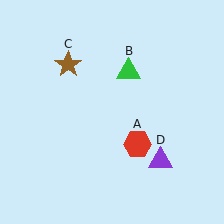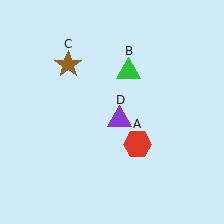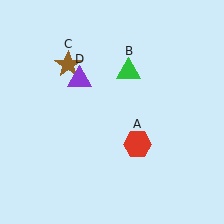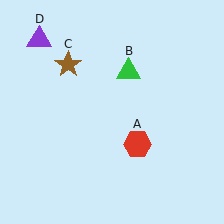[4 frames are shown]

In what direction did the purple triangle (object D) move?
The purple triangle (object D) moved up and to the left.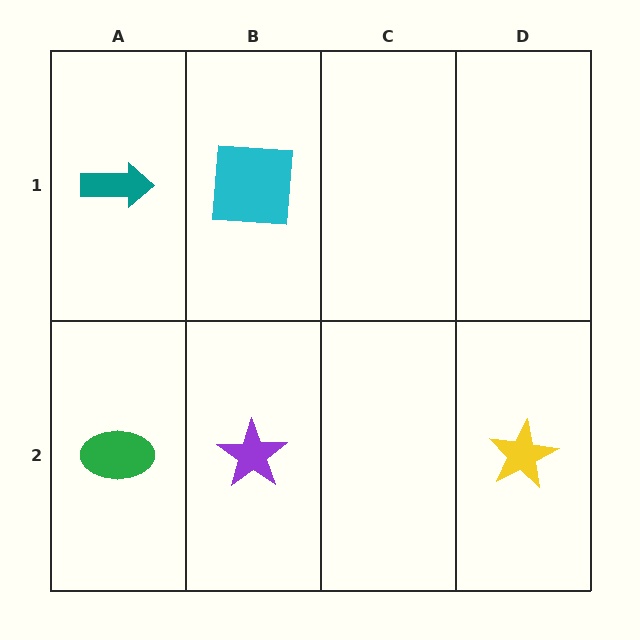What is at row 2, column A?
A green ellipse.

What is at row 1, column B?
A cyan square.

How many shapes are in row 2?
3 shapes.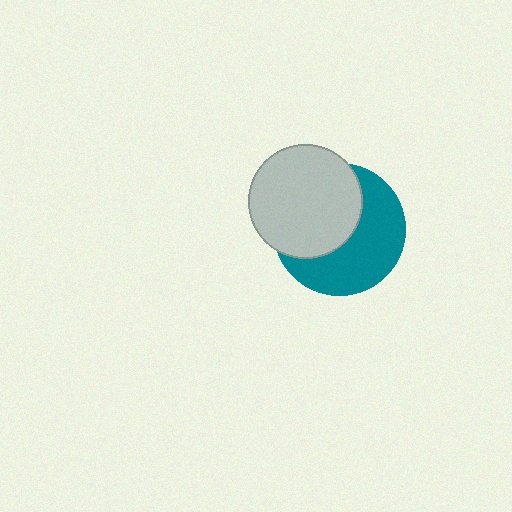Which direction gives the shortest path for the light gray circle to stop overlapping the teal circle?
Moving toward the upper-left gives the shortest separation.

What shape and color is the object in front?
The object in front is a light gray circle.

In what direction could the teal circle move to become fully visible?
The teal circle could move toward the lower-right. That would shift it out from behind the light gray circle entirely.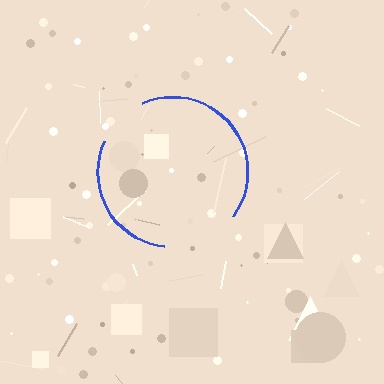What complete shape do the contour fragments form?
The contour fragments form a circle.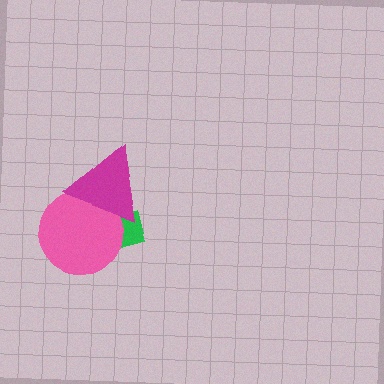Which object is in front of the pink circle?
The magenta triangle is in front of the pink circle.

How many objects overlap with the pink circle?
2 objects overlap with the pink circle.